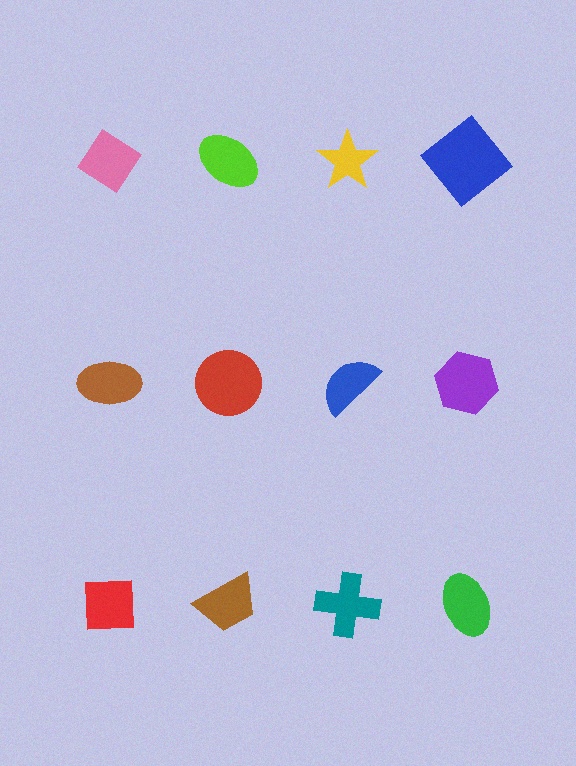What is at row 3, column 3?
A teal cross.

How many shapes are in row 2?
4 shapes.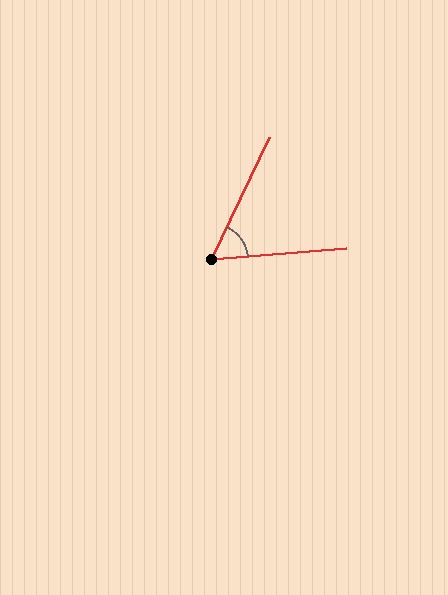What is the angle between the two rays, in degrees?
Approximately 60 degrees.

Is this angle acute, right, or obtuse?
It is acute.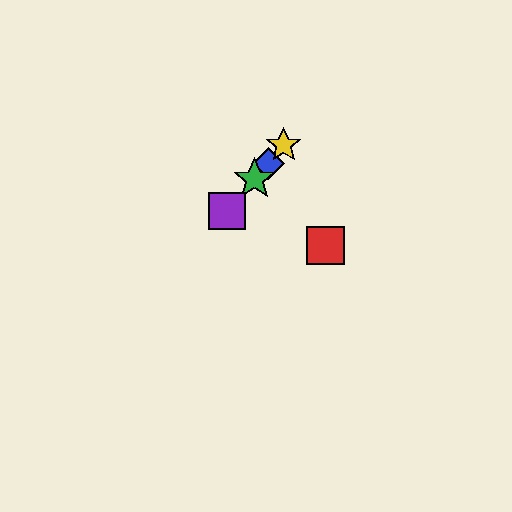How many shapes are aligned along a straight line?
4 shapes (the blue diamond, the green star, the yellow star, the purple square) are aligned along a straight line.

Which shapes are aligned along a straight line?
The blue diamond, the green star, the yellow star, the purple square are aligned along a straight line.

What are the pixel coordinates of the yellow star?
The yellow star is at (284, 145).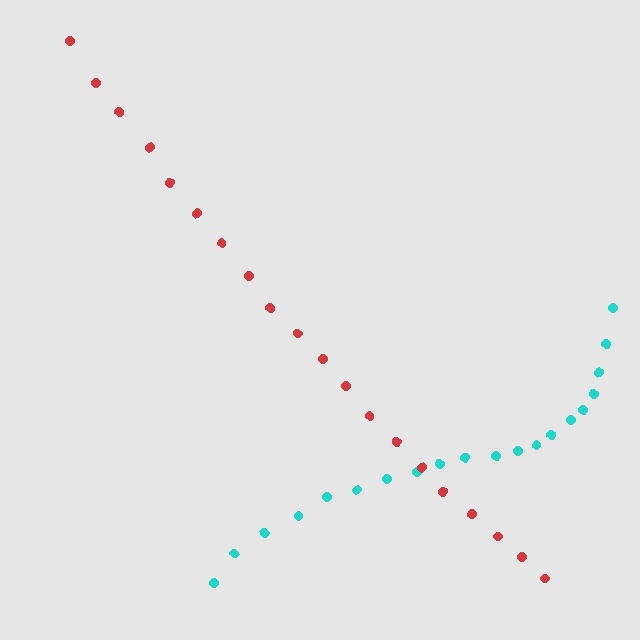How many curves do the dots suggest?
There are 2 distinct paths.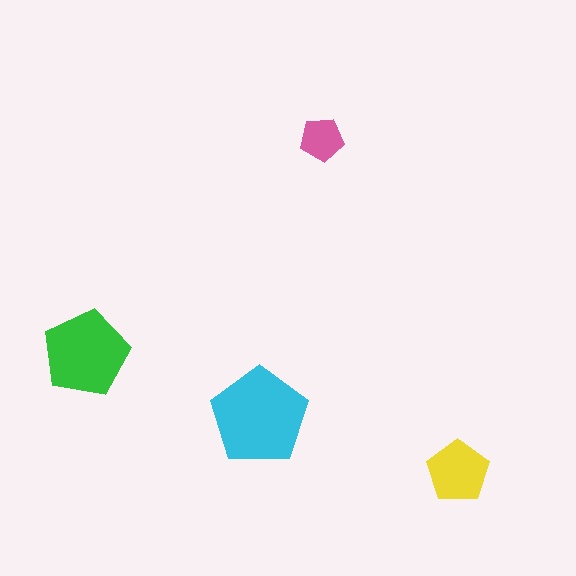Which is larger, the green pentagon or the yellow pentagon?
The green one.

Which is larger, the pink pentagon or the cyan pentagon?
The cyan one.